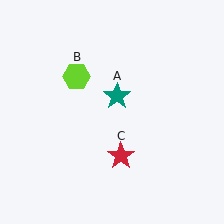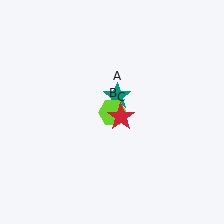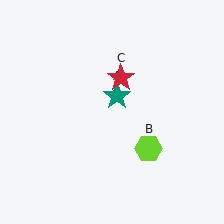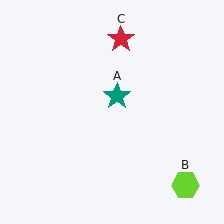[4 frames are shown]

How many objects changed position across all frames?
2 objects changed position: lime hexagon (object B), red star (object C).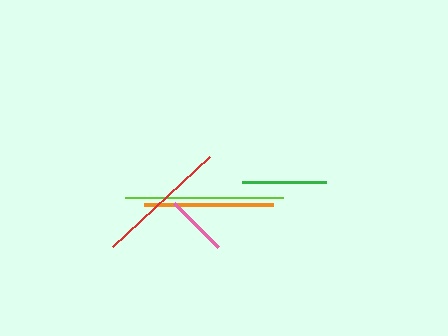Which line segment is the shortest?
The pink line is the shortest at approximately 62 pixels.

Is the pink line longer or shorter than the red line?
The red line is longer than the pink line.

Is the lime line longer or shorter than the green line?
The lime line is longer than the green line.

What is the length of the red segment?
The red segment is approximately 132 pixels long.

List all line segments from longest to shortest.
From longest to shortest: lime, red, orange, green, pink.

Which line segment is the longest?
The lime line is the longest at approximately 158 pixels.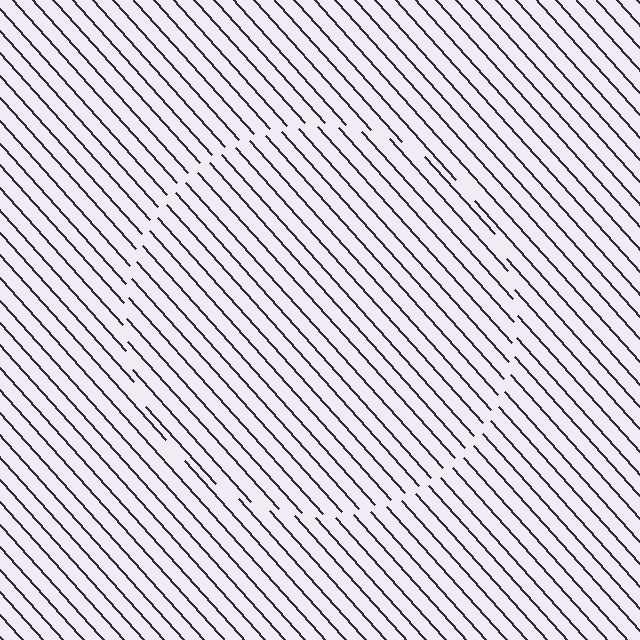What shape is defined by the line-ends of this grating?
An illusory circle. The interior of the shape contains the same grating, shifted by half a period — the contour is defined by the phase discontinuity where line-ends from the inner and outer gratings abut.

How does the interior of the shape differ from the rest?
The interior of the shape contains the same grating, shifted by half a period — the contour is defined by the phase discontinuity where line-ends from the inner and outer gratings abut.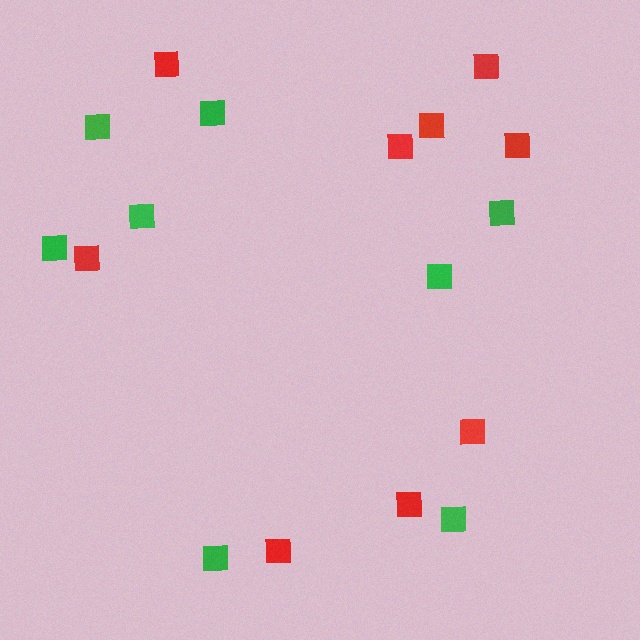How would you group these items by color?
There are 2 groups: one group of red squares (9) and one group of green squares (8).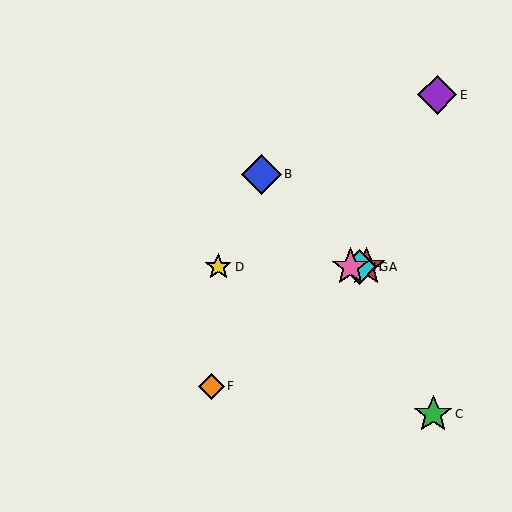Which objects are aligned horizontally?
Objects A, D, G, H are aligned horizontally.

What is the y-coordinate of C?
Object C is at y≈414.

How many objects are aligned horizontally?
4 objects (A, D, G, H) are aligned horizontally.